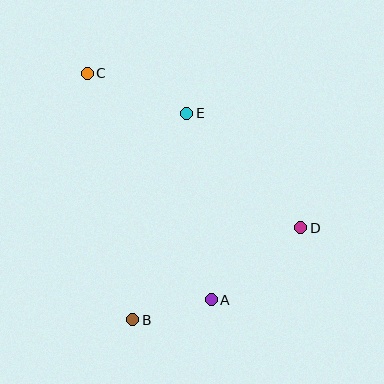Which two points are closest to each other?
Points A and B are closest to each other.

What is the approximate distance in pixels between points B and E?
The distance between B and E is approximately 213 pixels.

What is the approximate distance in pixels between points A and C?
The distance between A and C is approximately 258 pixels.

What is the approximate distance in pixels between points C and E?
The distance between C and E is approximately 107 pixels.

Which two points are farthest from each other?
Points C and D are farthest from each other.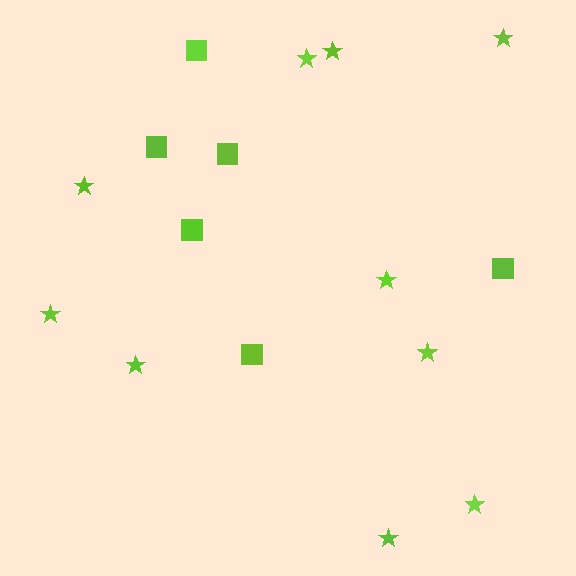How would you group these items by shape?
There are 2 groups: one group of squares (6) and one group of stars (10).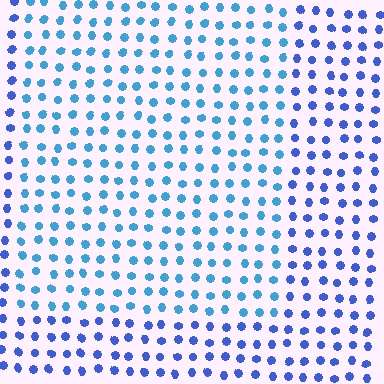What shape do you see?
I see a rectangle.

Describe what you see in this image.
The image is filled with small blue elements in a uniform arrangement. A rectangle-shaped region is visible where the elements are tinted to a slightly different hue, forming a subtle color boundary.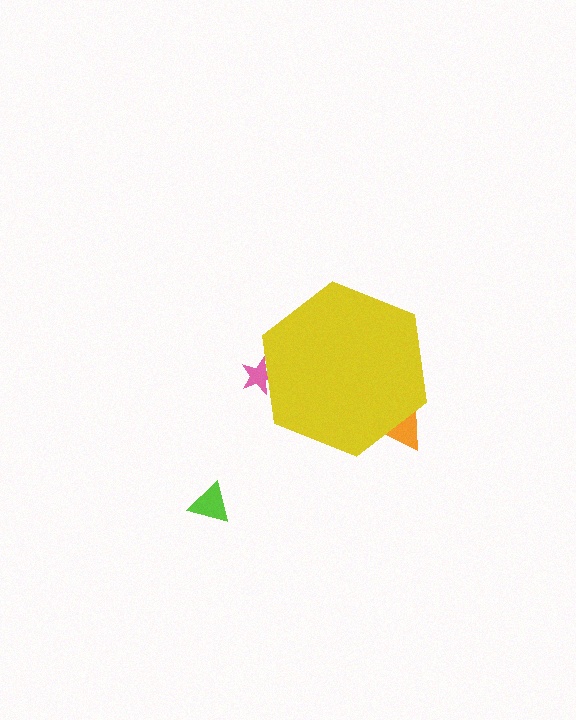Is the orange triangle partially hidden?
Yes, the orange triangle is partially hidden behind the yellow hexagon.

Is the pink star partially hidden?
Yes, the pink star is partially hidden behind the yellow hexagon.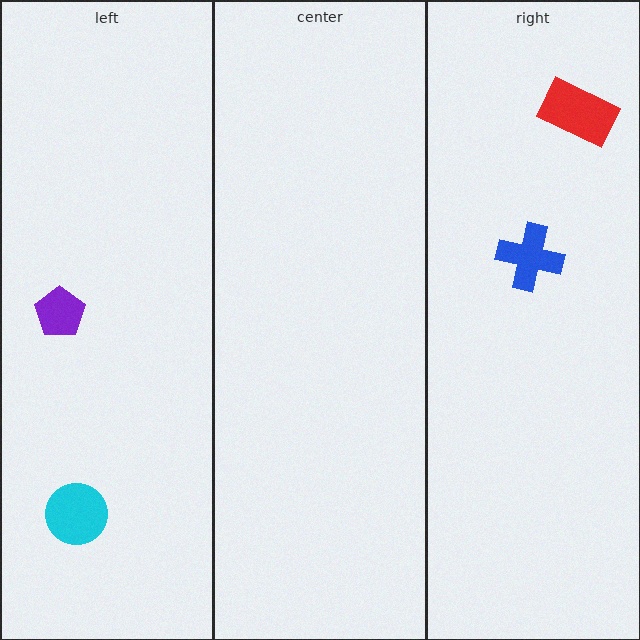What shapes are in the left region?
The purple pentagon, the cyan circle.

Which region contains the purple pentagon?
The left region.